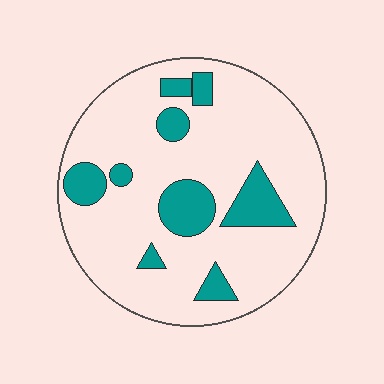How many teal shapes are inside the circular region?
9.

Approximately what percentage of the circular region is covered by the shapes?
Approximately 20%.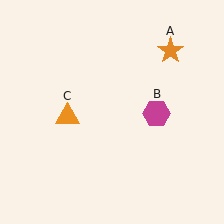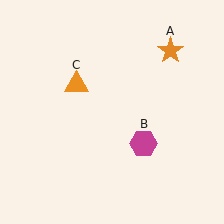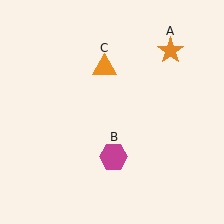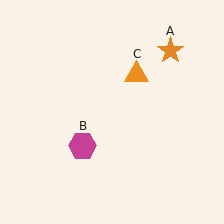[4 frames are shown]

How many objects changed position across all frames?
2 objects changed position: magenta hexagon (object B), orange triangle (object C).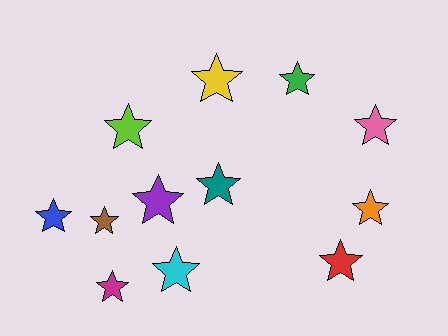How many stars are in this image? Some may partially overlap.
There are 12 stars.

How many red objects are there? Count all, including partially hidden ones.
There is 1 red object.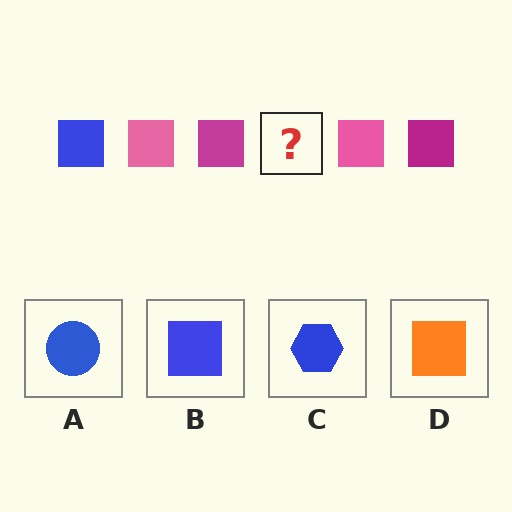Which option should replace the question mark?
Option B.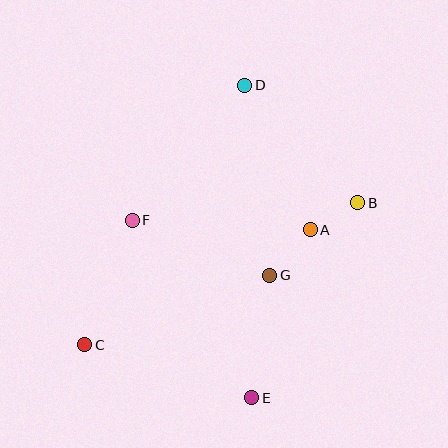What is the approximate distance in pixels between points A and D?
The distance between A and D is approximately 159 pixels.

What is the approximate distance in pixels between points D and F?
The distance between D and F is approximately 176 pixels.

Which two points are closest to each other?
Points A and B are closest to each other.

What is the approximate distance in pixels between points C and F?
The distance between C and F is approximately 133 pixels.